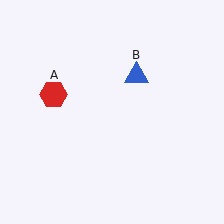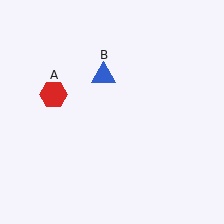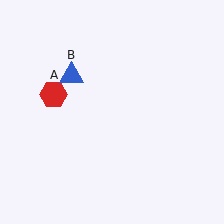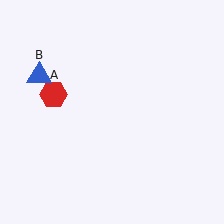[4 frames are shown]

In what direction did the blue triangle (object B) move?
The blue triangle (object B) moved left.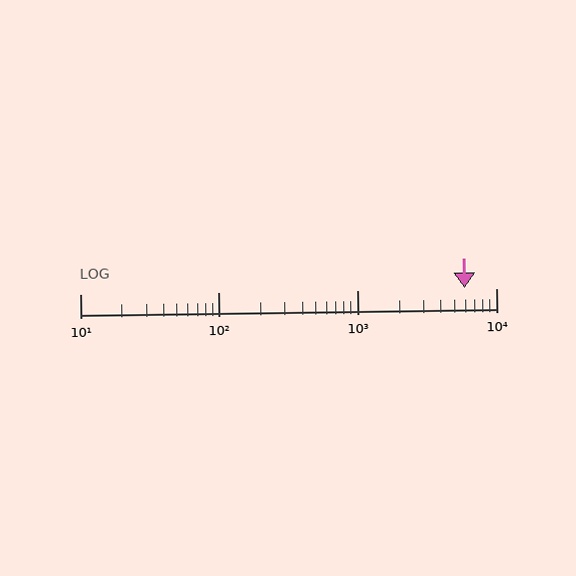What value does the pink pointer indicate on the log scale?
The pointer indicates approximately 5900.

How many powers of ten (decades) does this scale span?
The scale spans 3 decades, from 10 to 10000.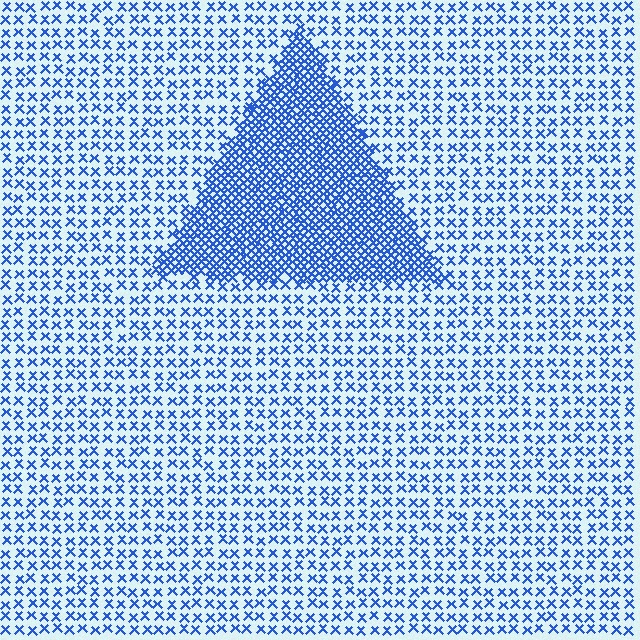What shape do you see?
I see a triangle.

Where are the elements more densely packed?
The elements are more densely packed inside the triangle boundary.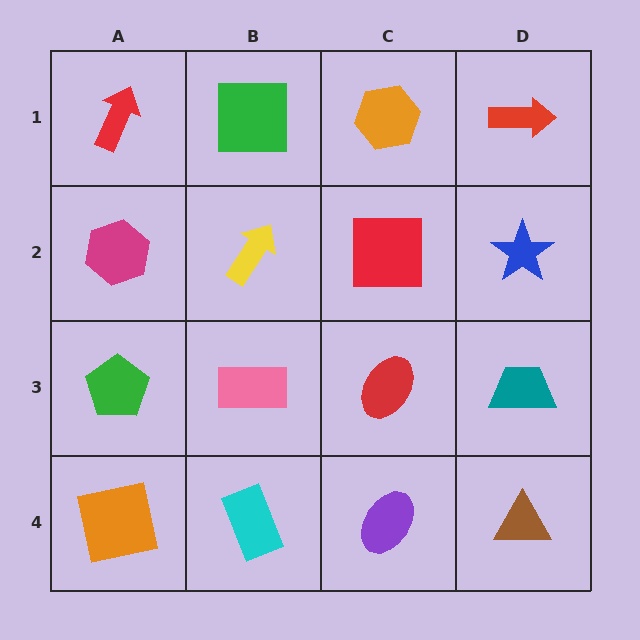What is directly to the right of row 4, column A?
A cyan rectangle.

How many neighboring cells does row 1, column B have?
3.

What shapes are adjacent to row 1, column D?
A blue star (row 2, column D), an orange hexagon (row 1, column C).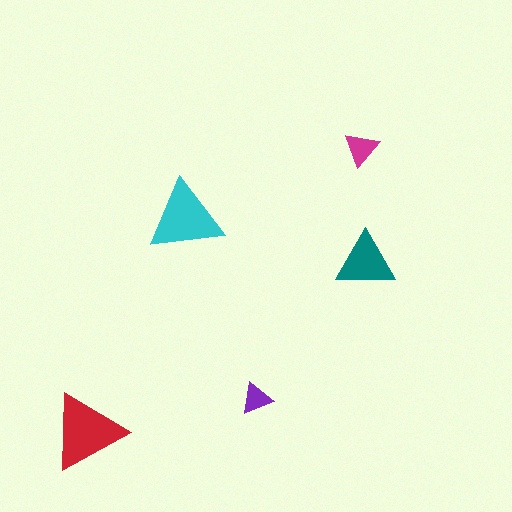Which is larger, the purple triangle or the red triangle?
The red one.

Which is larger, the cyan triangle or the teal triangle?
The cyan one.